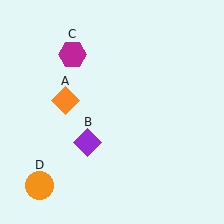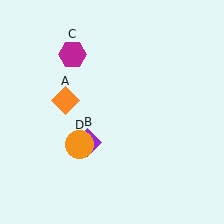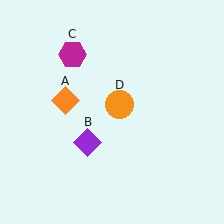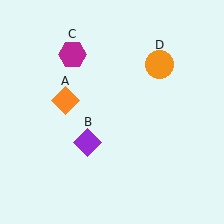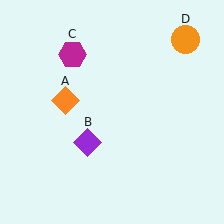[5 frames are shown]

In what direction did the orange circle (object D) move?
The orange circle (object D) moved up and to the right.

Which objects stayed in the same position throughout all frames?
Orange diamond (object A) and purple diamond (object B) and magenta hexagon (object C) remained stationary.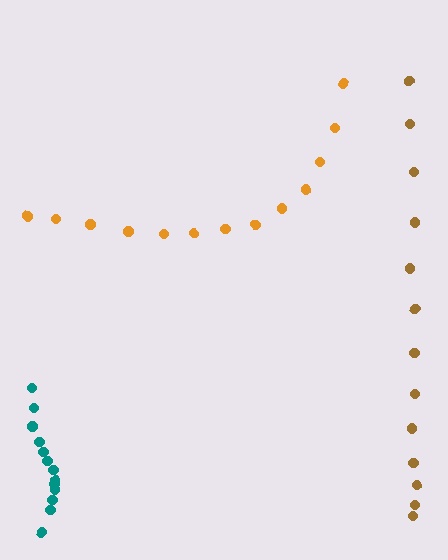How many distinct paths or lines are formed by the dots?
There are 3 distinct paths.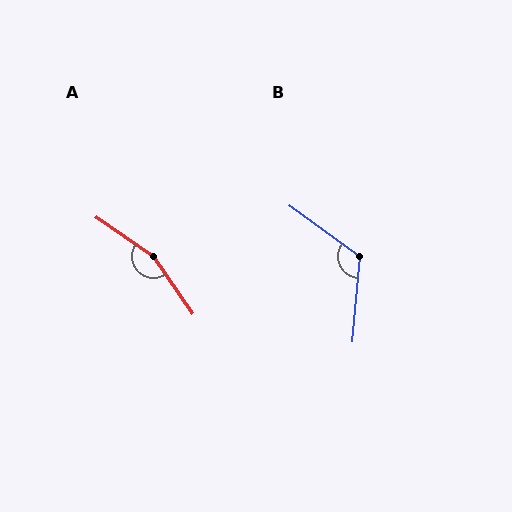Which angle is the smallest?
B, at approximately 121 degrees.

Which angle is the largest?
A, at approximately 159 degrees.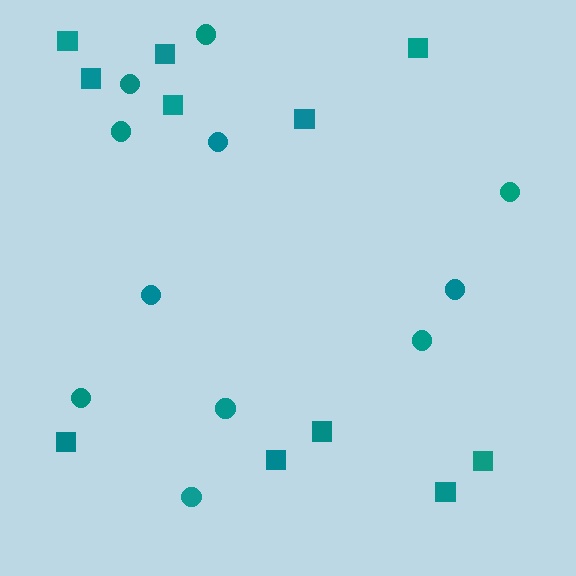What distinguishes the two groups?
There are 2 groups: one group of squares (11) and one group of circles (11).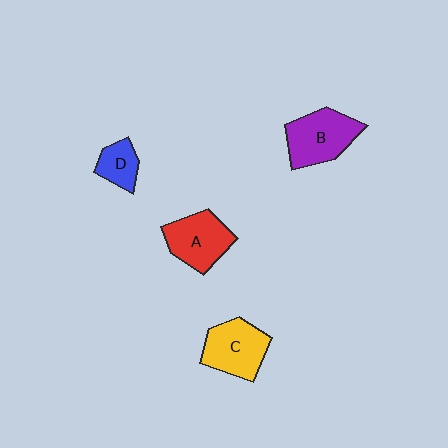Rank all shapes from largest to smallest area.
From largest to smallest: B (purple), C (yellow), A (red), D (blue).